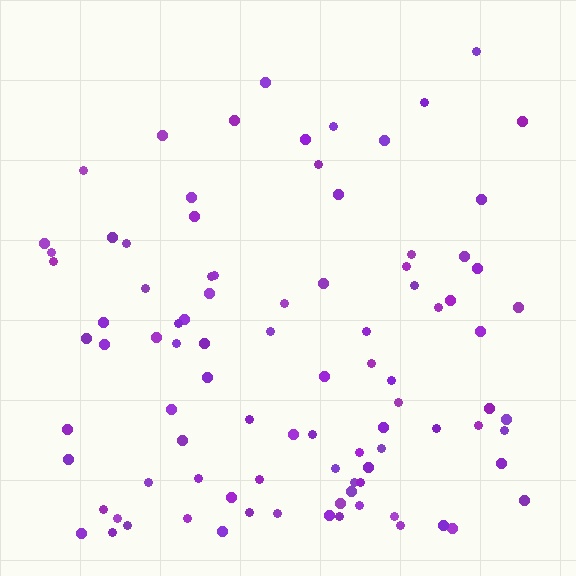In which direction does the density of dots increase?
From top to bottom, with the bottom side densest.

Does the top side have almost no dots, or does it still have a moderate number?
Still a moderate number, just noticeably fewer than the bottom.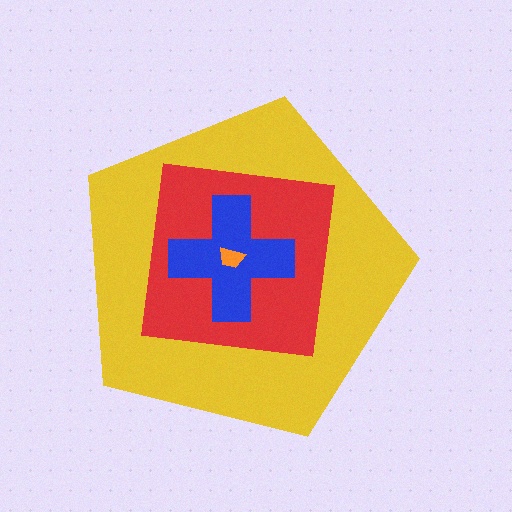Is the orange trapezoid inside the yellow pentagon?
Yes.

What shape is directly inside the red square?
The blue cross.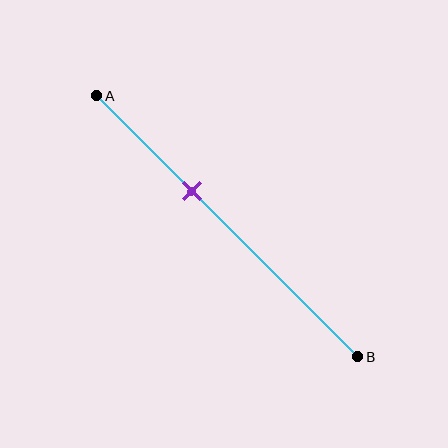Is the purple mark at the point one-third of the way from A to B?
No, the mark is at about 35% from A, not at the 33% one-third point.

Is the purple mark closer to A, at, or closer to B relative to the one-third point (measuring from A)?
The purple mark is closer to point B than the one-third point of segment AB.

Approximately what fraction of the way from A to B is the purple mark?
The purple mark is approximately 35% of the way from A to B.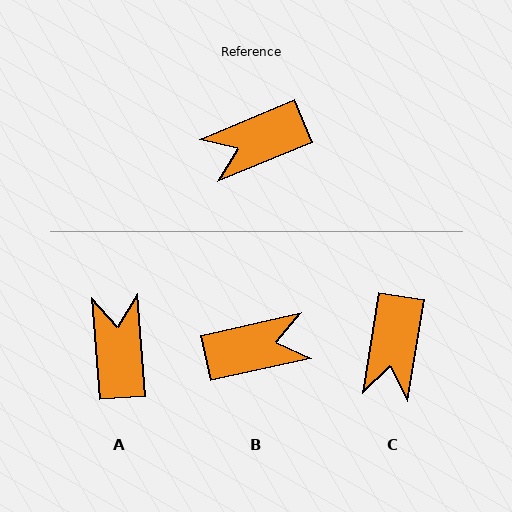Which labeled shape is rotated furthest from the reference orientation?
B, about 170 degrees away.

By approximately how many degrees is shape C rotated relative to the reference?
Approximately 58 degrees counter-clockwise.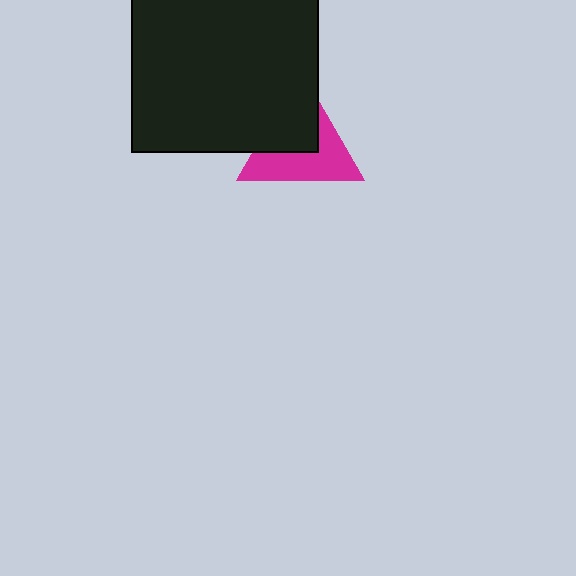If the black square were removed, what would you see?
You would see the complete magenta triangle.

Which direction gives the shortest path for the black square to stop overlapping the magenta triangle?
Moving toward the upper-left gives the shortest separation.